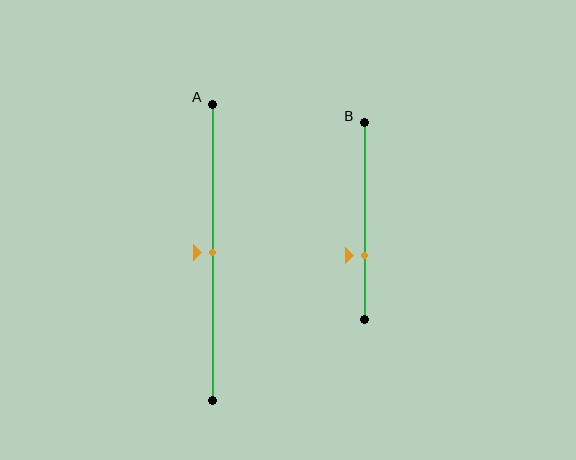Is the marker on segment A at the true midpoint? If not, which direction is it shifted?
Yes, the marker on segment A is at the true midpoint.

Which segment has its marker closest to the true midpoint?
Segment A has its marker closest to the true midpoint.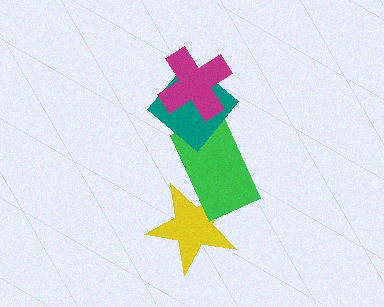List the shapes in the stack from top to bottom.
From top to bottom: the magenta cross, the teal diamond, the green rectangle, the yellow star.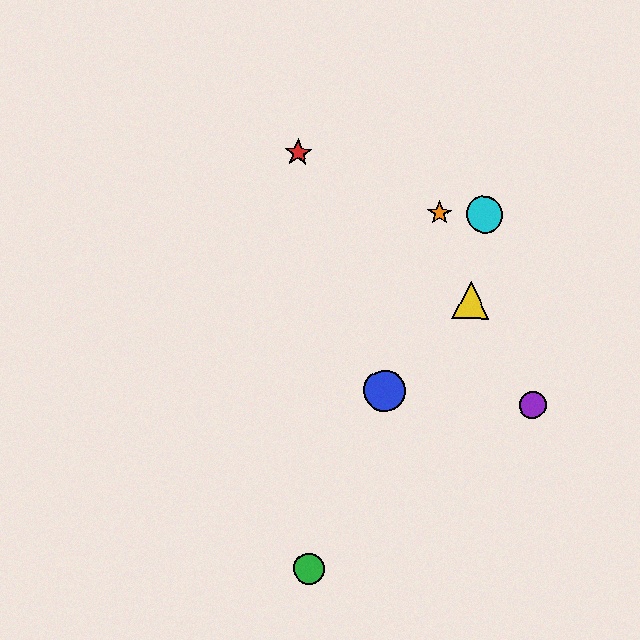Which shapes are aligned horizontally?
The orange star, the cyan circle are aligned horizontally.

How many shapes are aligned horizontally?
2 shapes (the orange star, the cyan circle) are aligned horizontally.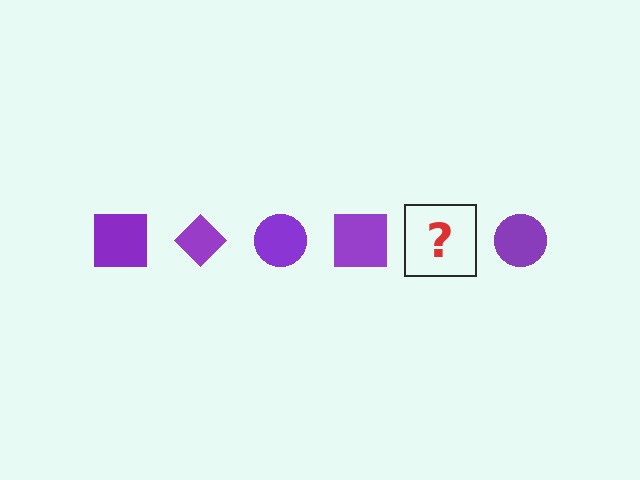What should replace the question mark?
The question mark should be replaced with a purple diamond.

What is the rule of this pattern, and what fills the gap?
The rule is that the pattern cycles through square, diamond, circle shapes in purple. The gap should be filled with a purple diamond.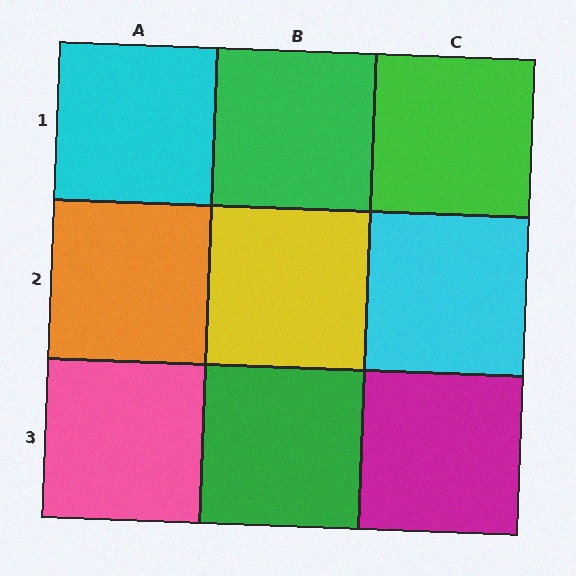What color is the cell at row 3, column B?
Green.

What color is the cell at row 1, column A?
Cyan.